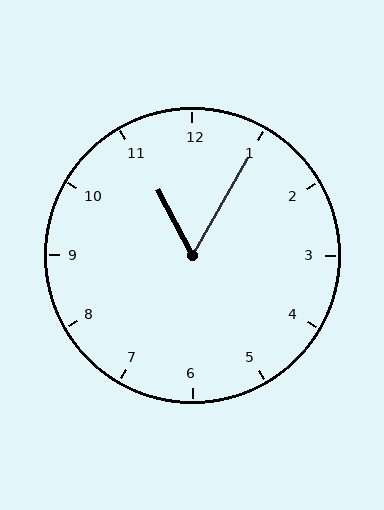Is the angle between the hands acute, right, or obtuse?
It is acute.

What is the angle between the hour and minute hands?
Approximately 58 degrees.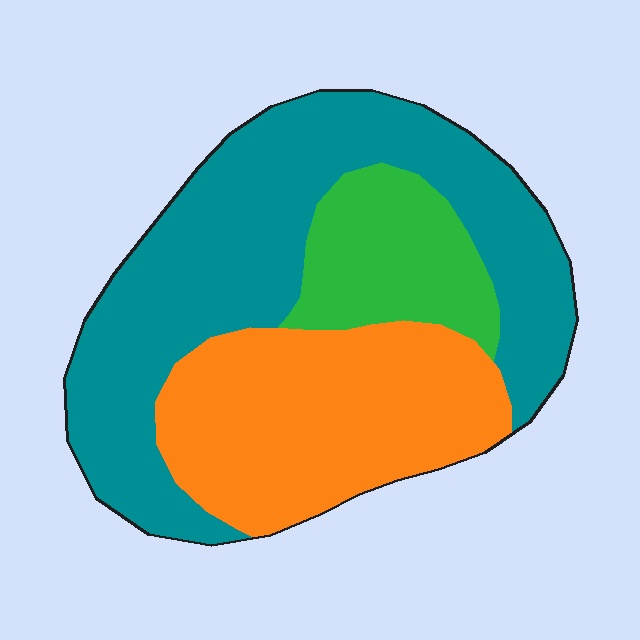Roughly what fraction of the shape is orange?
Orange takes up about one third (1/3) of the shape.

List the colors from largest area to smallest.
From largest to smallest: teal, orange, green.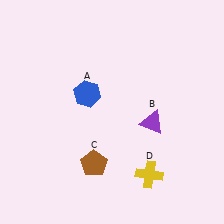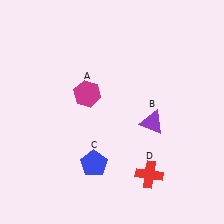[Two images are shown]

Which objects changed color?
A changed from blue to magenta. C changed from brown to blue. D changed from yellow to red.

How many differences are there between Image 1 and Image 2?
There are 3 differences between the two images.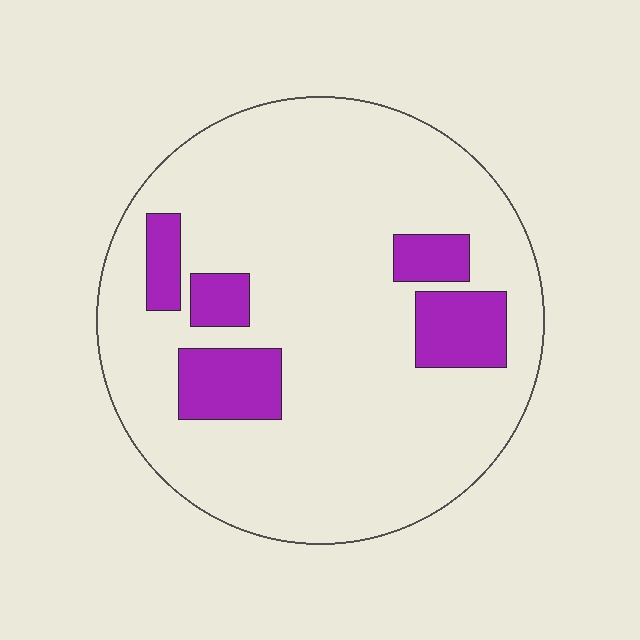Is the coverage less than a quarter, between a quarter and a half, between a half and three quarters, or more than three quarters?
Less than a quarter.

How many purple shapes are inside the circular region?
5.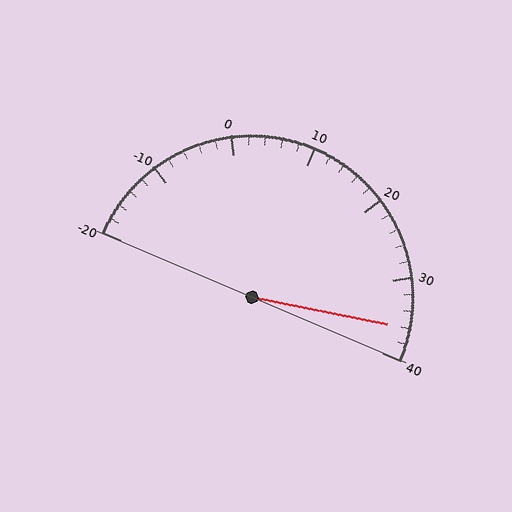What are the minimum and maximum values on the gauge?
The gauge ranges from -20 to 40.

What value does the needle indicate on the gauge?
The needle indicates approximately 36.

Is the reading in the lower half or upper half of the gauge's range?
The reading is in the upper half of the range (-20 to 40).